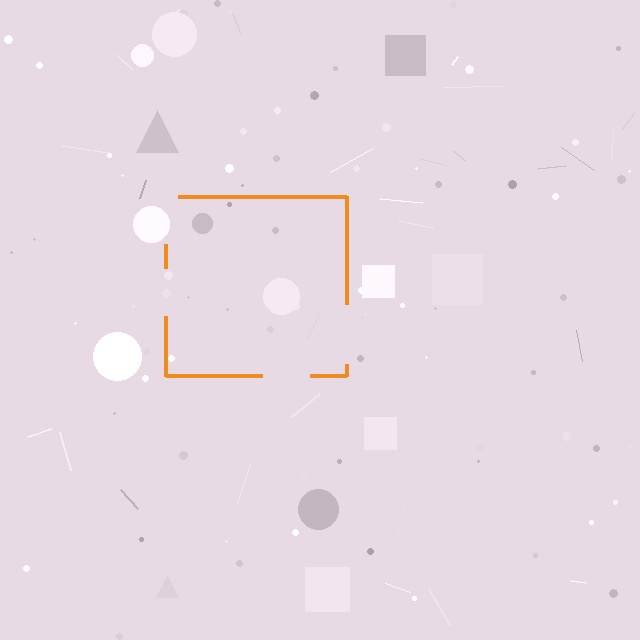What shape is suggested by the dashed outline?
The dashed outline suggests a square.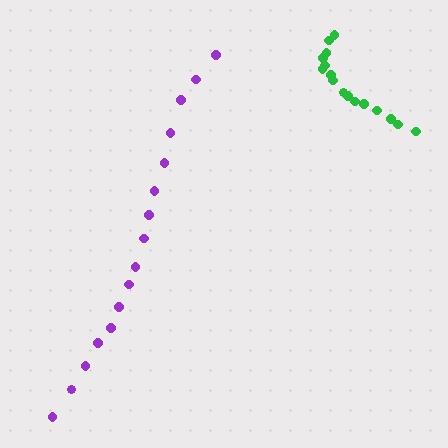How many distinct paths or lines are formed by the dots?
There are 2 distinct paths.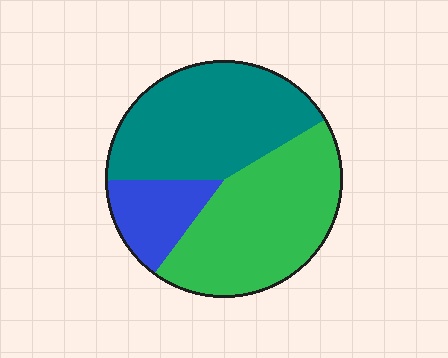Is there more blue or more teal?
Teal.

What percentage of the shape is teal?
Teal covers around 40% of the shape.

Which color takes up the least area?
Blue, at roughly 15%.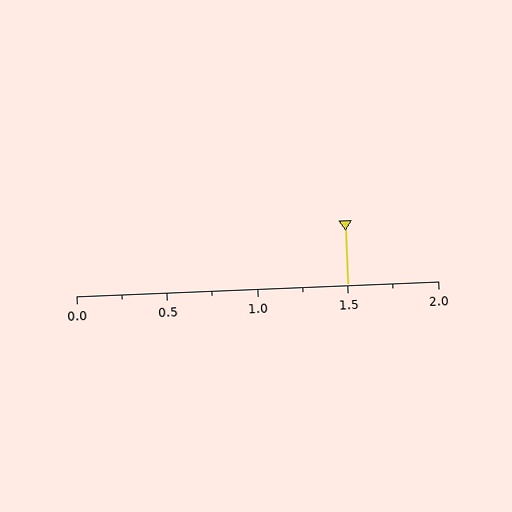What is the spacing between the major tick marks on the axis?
The major ticks are spaced 0.5 apart.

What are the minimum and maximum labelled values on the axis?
The axis runs from 0.0 to 2.0.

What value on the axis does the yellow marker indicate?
The marker indicates approximately 1.5.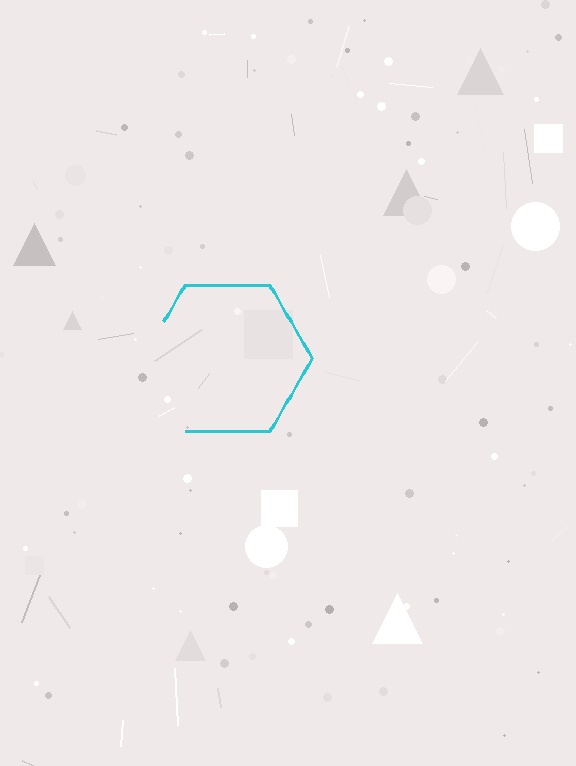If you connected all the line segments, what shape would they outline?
They would outline a hexagon.